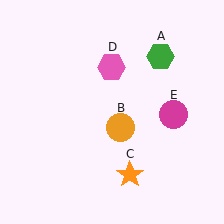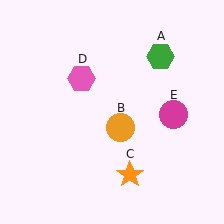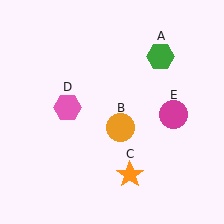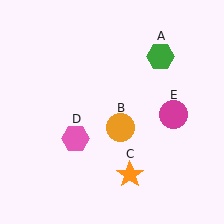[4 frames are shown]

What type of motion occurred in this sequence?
The pink hexagon (object D) rotated counterclockwise around the center of the scene.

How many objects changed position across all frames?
1 object changed position: pink hexagon (object D).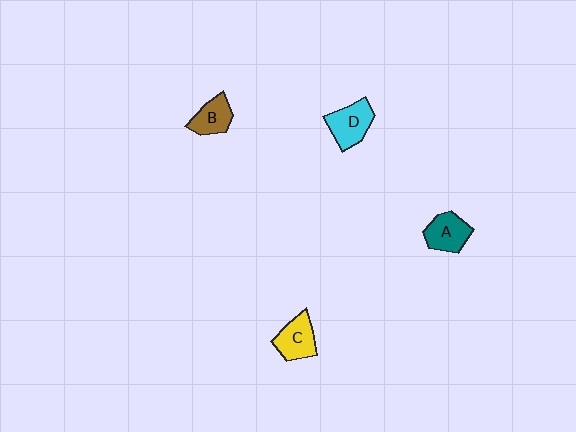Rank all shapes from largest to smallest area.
From largest to smallest: D (cyan), C (yellow), A (teal), B (brown).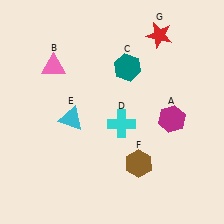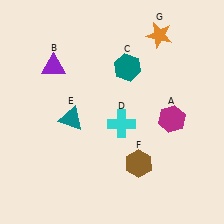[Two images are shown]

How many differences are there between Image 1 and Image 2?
There are 3 differences between the two images.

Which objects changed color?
B changed from pink to purple. E changed from cyan to teal. G changed from red to orange.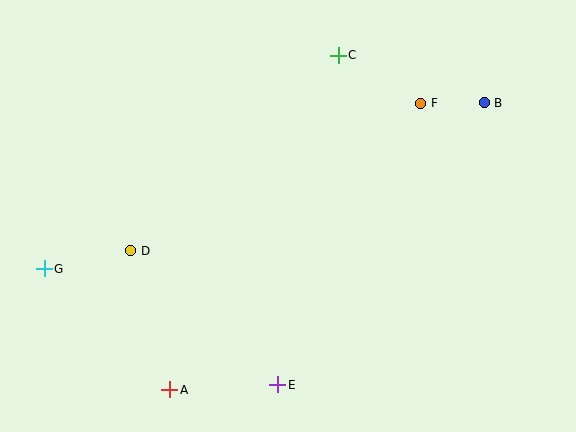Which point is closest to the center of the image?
Point D at (131, 251) is closest to the center.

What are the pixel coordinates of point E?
Point E is at (278, 385).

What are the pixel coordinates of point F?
Point F is at (421, 103).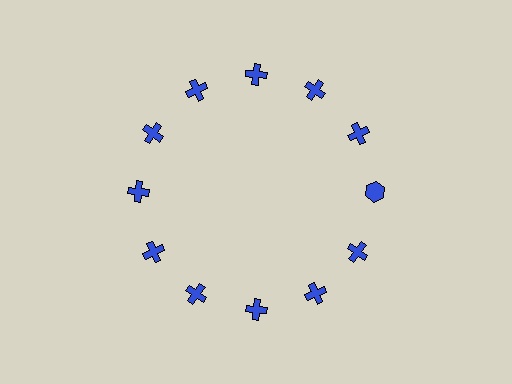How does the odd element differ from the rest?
It has a different shape: hexagon instead of cross.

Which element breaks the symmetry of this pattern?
The blue hexagon at roughly the 3 o'clock position breaks the symmetry. All other shapes are blue crosses.